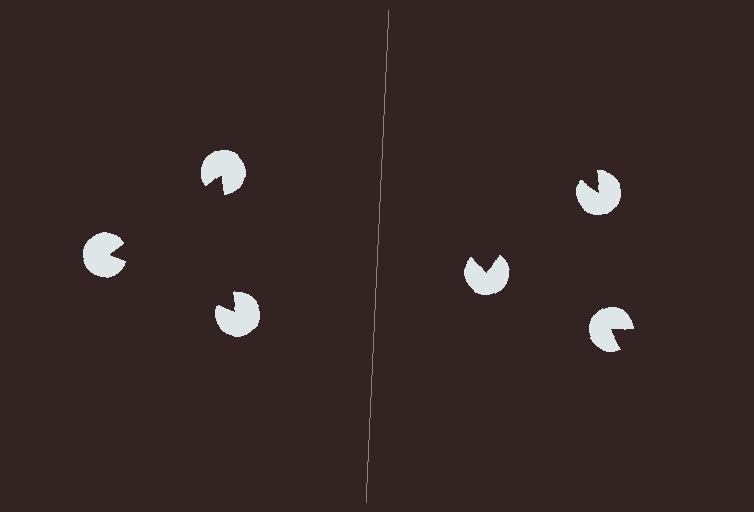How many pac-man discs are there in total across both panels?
6 — 3 on each side.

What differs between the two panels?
The pac-man discs are positioned identically on both sides; only the wedge orientations differ. On the left they align to a triangle; on the right they are misaligned.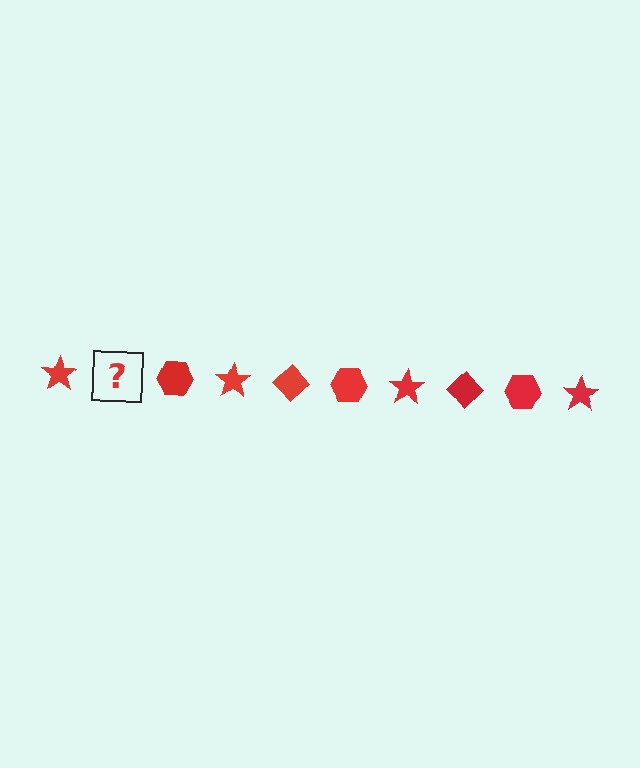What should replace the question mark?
The question mark should be replaced with a red diamond.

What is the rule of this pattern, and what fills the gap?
The rule is that the pattern cycles through star, diamond, hexagon shapes in red. The gap should be filled with a red diamond.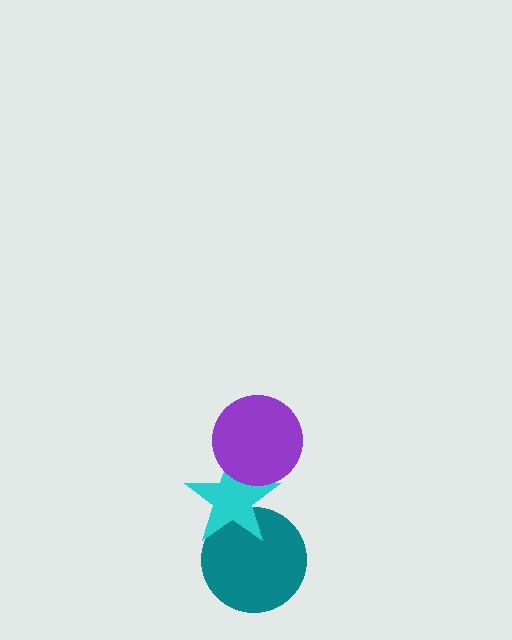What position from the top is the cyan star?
The cyan star is 2nd from the top.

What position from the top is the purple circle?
The purple circle is 1st from the top.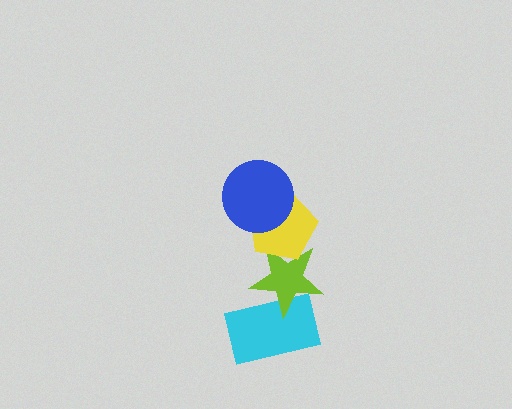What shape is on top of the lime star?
The yellow pentagon is on top of the lime star.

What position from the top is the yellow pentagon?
The yellow pentagon is 2nd from the top.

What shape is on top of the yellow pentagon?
The blue circle is on top of the yellow pentagon.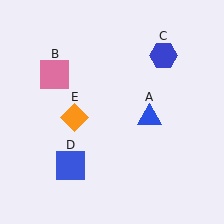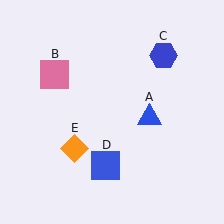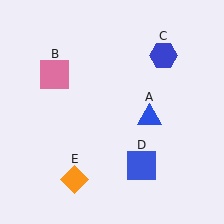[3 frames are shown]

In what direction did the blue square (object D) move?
The blue square (object D) moved right.